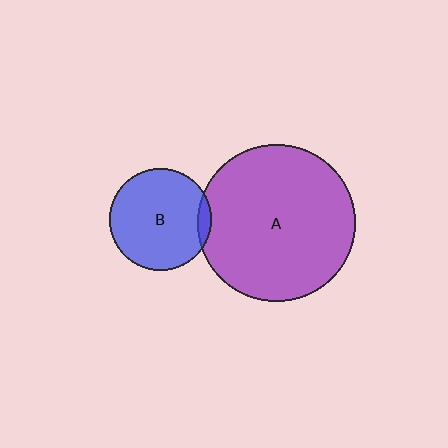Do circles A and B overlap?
Yes.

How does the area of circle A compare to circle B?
Approximately 2.4 times.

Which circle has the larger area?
Circle A (purple).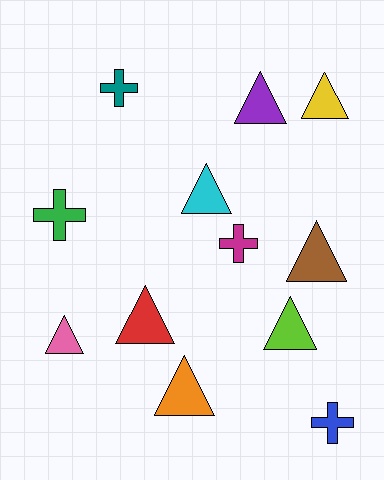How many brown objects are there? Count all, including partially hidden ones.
There is 1 brown object.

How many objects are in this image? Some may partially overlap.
There are 12 objects.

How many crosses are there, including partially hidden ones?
There are 4 crosses.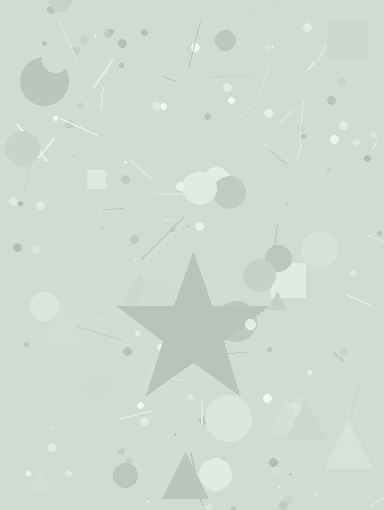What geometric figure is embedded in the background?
A star is embedded in the background.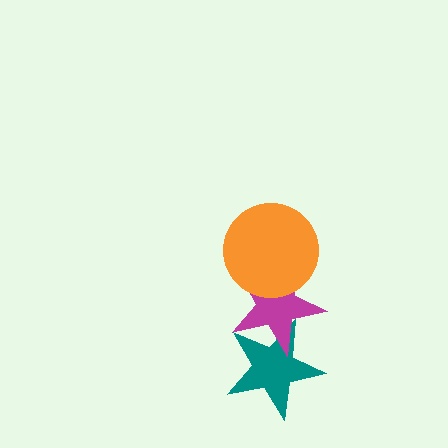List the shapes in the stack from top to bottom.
From top to bottom: the orange circle, the magenta star, the teal star.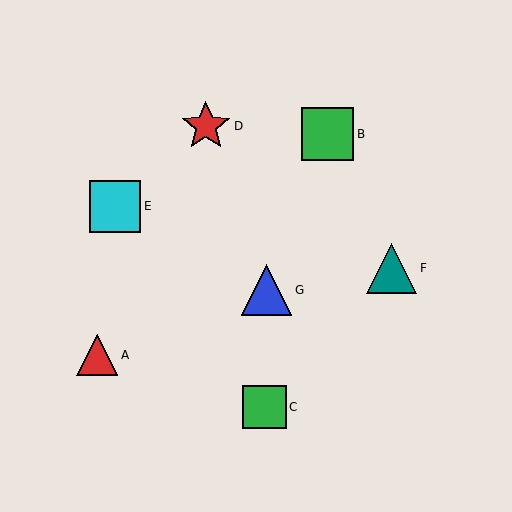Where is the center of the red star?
The center of the red star is at (206, 126).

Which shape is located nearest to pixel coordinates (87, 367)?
The red triangle (labeled A) at (97, 355) is nearest to that location.